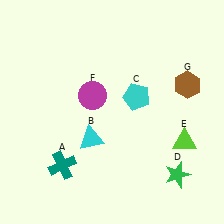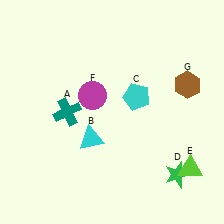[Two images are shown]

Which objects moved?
The objects that moved are: the teal cross (A), the lime triangle (E).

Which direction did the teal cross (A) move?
The teal cross (A) moved up.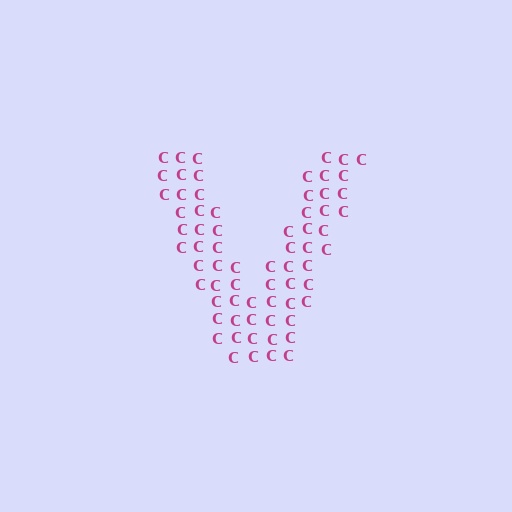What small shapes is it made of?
It is made of small letter C's.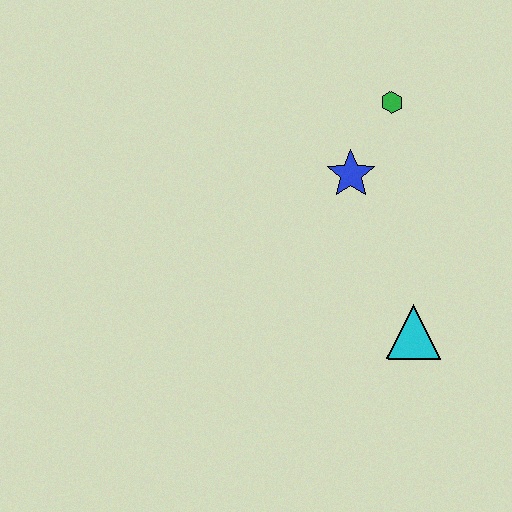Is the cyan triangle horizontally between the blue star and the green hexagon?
No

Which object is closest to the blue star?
The green hexagon is closest to the blue star.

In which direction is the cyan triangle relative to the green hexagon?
The cyan triangle is below the green hexagon.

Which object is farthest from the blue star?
The cyan triangle is farthest from the blue star.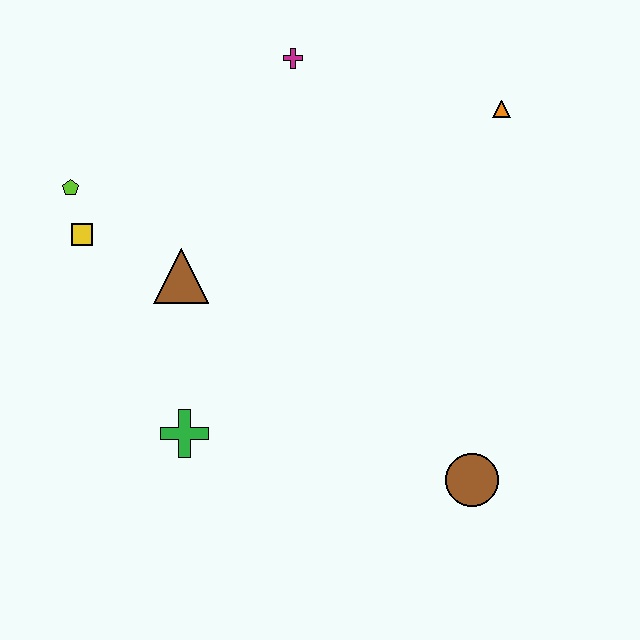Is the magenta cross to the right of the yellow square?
Yes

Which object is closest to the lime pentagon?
The yellow square is closest to the lime pentagon.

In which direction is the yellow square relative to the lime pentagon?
The yellow square is below the lime pentagon.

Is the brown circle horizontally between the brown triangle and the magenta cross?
No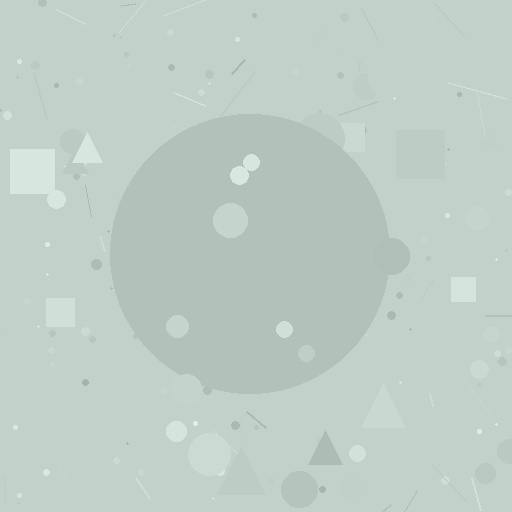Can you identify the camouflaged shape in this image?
The camouflaged shape is a circle.